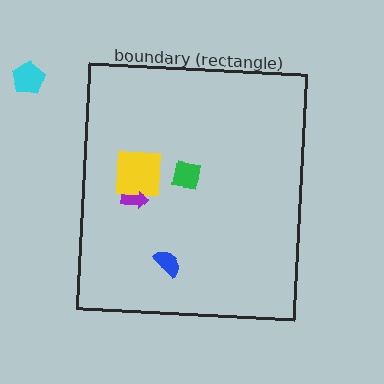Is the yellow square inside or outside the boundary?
Inside.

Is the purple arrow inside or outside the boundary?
Inside.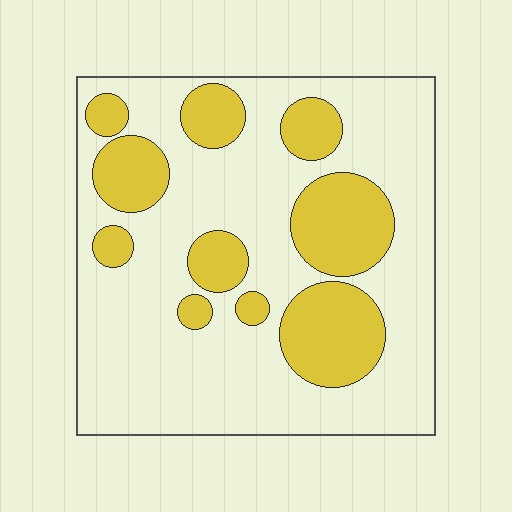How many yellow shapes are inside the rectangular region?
10.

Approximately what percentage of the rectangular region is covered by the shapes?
Approximately 30%.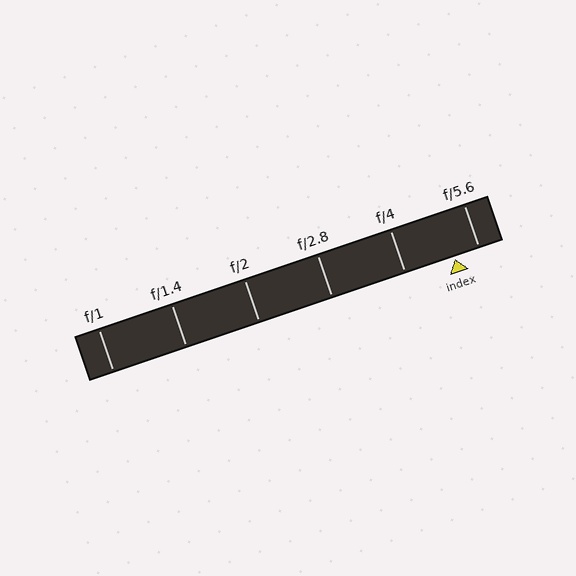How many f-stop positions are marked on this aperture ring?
There are 6 f-stop positions marked.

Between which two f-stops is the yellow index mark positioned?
The index mark is between f/4 and f/5.6.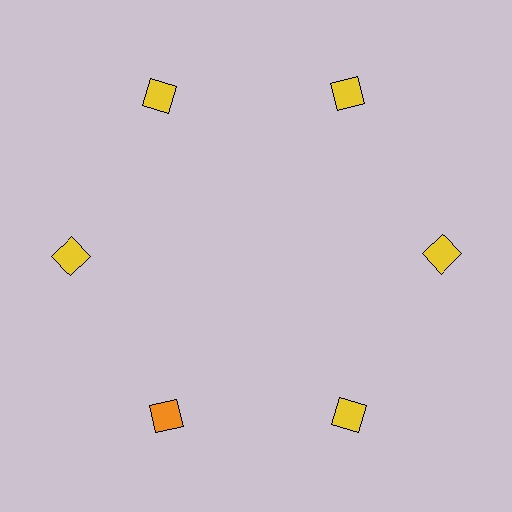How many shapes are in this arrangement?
There are 6 shapes arranged in a ring pattern.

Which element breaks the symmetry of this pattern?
The orange diamond at roughly the 7 o'clock position breaks the symmetry. All other shapes are yellow diamonds.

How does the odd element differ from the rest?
It has a different color: orange instead of yellow.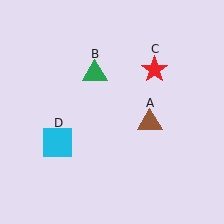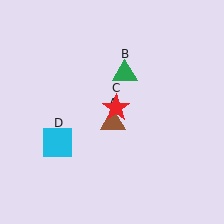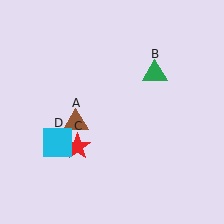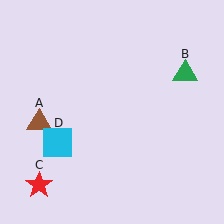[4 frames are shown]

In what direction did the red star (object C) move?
The red star (object C) moved down and to the left.